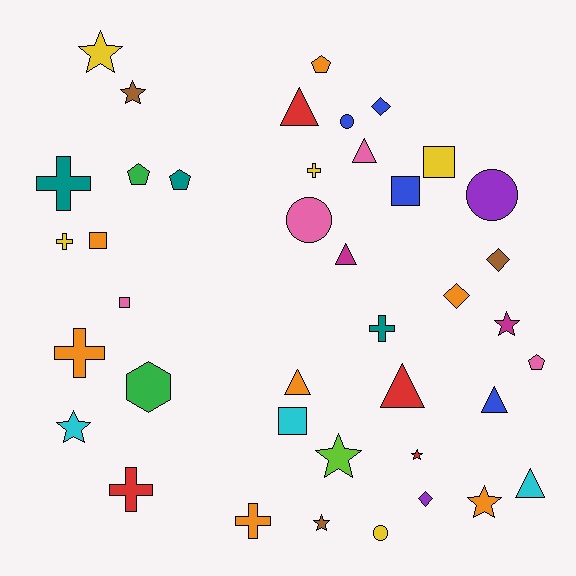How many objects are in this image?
There are 40 objects.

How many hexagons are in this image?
There is 1 hexagon.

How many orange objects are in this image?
There are 7 orange objects.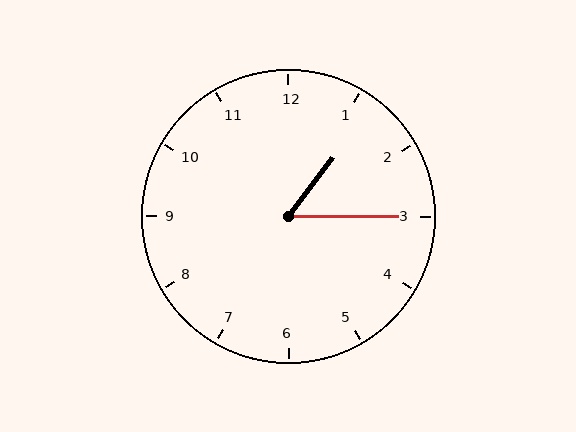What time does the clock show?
1:15.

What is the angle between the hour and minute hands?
Approximately 52 degrees.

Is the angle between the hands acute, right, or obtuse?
It is acute.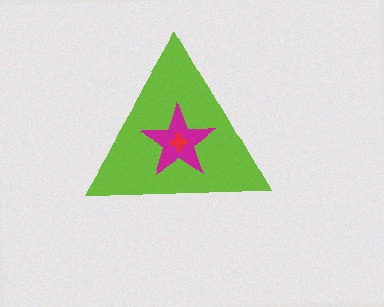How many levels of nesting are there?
3.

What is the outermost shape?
The lime triangle.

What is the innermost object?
The red cross.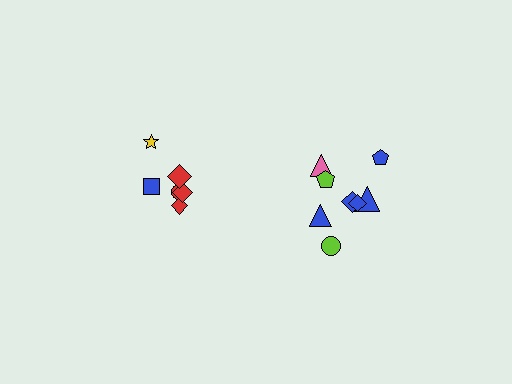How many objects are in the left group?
There are 6 objects.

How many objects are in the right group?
There are 8 objects.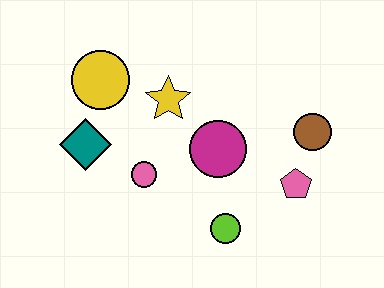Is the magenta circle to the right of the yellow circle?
Yes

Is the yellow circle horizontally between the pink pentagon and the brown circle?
No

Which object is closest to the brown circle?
The pink pentagon is closest to the brown circle.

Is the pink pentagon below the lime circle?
No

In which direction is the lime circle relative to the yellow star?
The lime circle is below the yellow star.